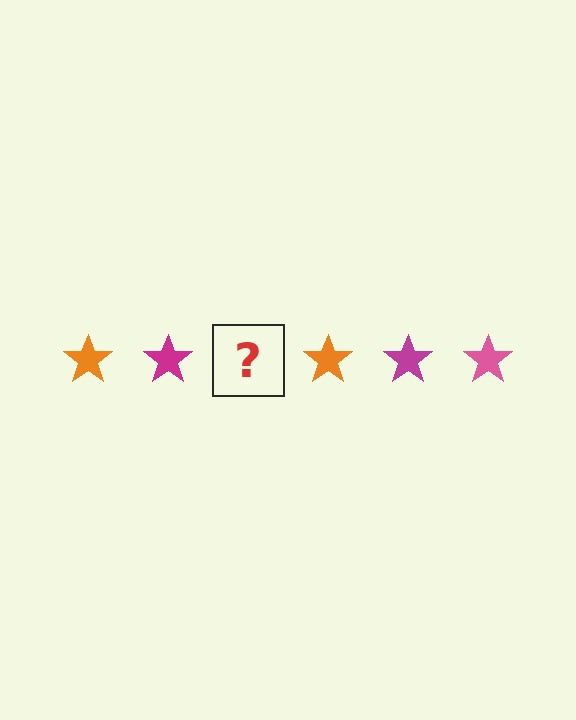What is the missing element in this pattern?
The missing element is a pink star.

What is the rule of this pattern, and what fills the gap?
The rule is that the pattern cycles through orange, magenta, pink stars. The gap should be filled with a pink star.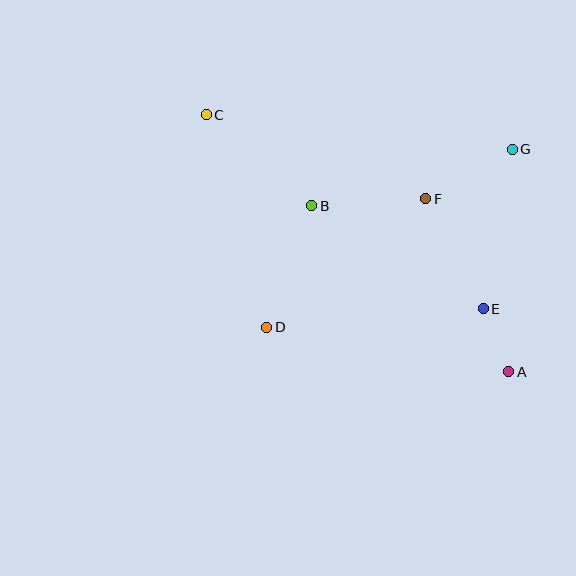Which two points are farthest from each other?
Points A and C are farthest from each other.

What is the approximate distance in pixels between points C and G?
The distance between C and G is approximately 308 pixels.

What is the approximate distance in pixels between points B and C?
The distance between B and C is approximately 139 pixels.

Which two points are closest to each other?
Points A and E are closest to each other.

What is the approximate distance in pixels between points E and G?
The distance between E and G is approximately 162 pixels.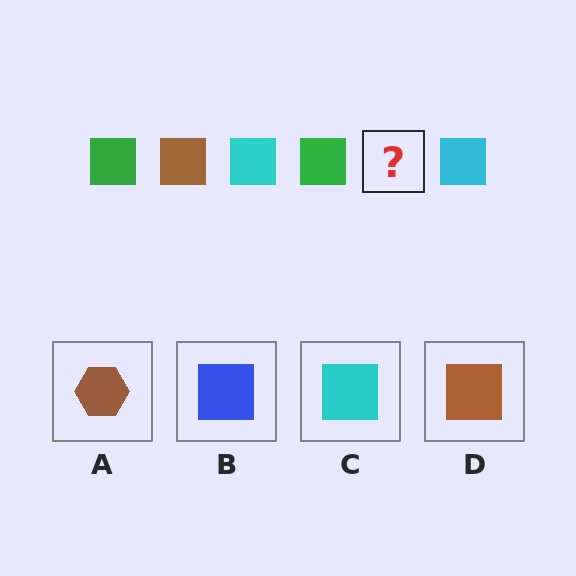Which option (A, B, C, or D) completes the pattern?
D.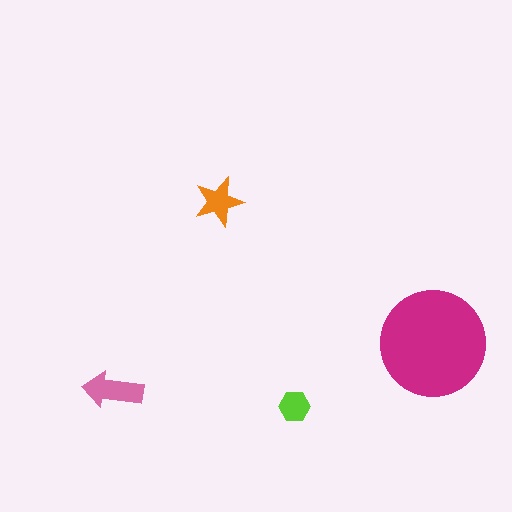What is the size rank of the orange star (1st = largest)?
3rd.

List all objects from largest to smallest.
The magenta circle, the pink arrow, the orange star, the lime hexagon.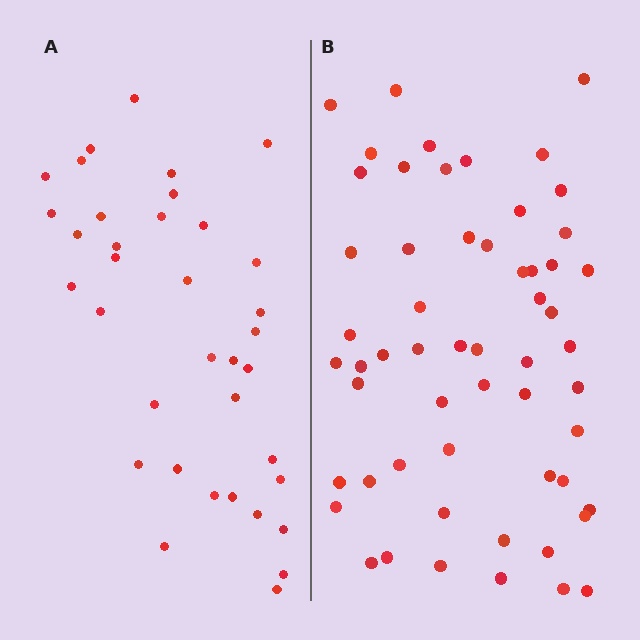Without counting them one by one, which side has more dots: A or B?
Region B (the right region) has more dots.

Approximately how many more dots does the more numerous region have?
Region B has approximately 20 more dots than region A.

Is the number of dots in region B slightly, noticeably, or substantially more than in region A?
Region B has substantially more. The ratio is roughly 1.6 to 1.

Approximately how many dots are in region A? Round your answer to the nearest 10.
About 40 dots. (The exact count is 36, which rounds to 40.)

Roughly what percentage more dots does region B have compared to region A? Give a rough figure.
About 60% more.